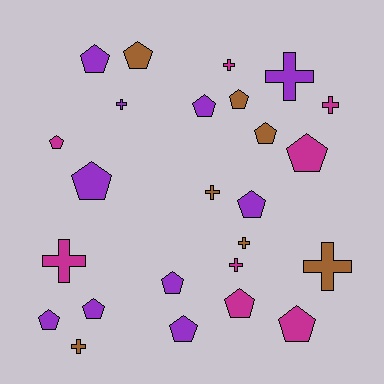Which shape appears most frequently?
Pentagon, with 15 objects.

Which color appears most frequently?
Purple, with 10 objects.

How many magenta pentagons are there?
There are 4 magenta pentagons.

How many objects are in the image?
There are 25 objects.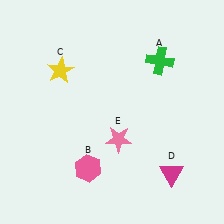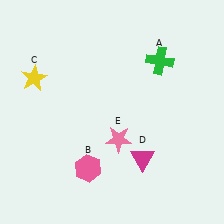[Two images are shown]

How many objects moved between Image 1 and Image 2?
2 objects moved between the two images.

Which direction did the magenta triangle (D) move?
The magenta triangle (D) moved left.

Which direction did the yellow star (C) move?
The yellow star (C) moved left.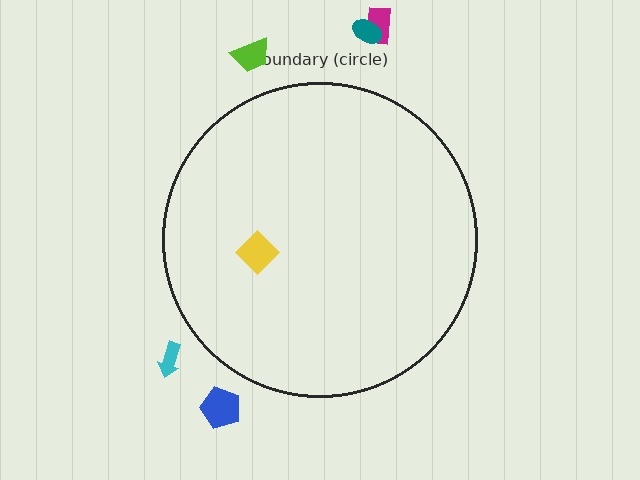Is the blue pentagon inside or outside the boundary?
Outside.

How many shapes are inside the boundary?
1 inside, 5 outside.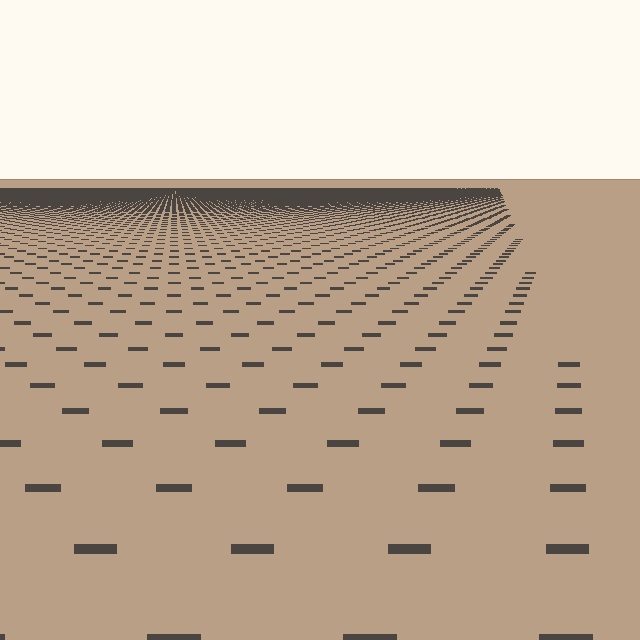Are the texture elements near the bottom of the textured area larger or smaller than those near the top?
Larger. Near the bottom, elements are closer to the viewer and appear at a bigger on-screen size.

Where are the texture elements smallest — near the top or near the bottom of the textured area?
Near the top.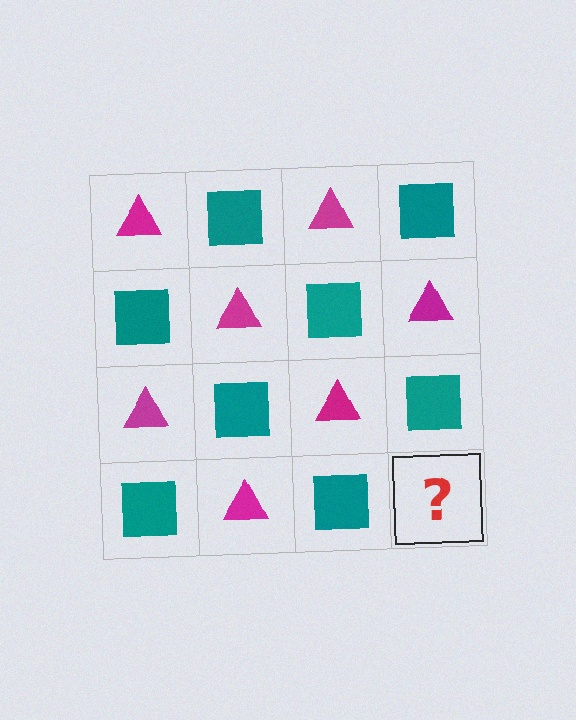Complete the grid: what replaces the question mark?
The question mark should be replaced with a magenta triangle.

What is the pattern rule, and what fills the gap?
The rule is that it alternates magenta triangle and teal square in a checkerboard pattern. The gap should be filled with a magenta triangle.